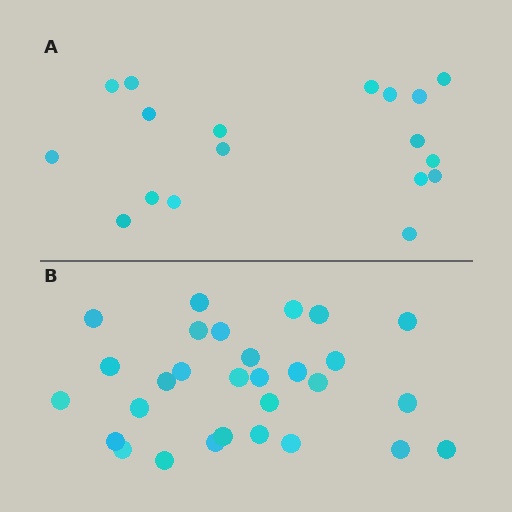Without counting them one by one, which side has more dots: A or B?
Region B (the bottom region) has more dots.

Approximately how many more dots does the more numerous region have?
Region B has roughly 12 or so more dots than region A.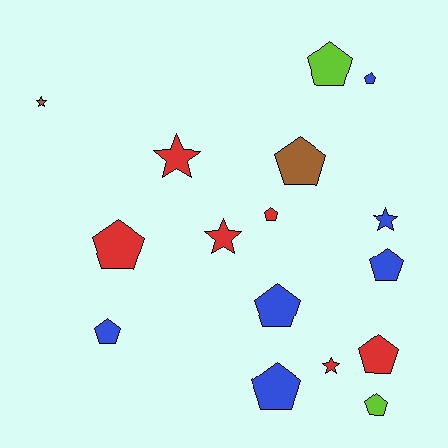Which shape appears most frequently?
Pentagon, with 11 objects.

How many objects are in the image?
There are 16 objects.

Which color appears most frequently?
Blue, with 6 objects.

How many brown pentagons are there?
There is 1 brown pentagon.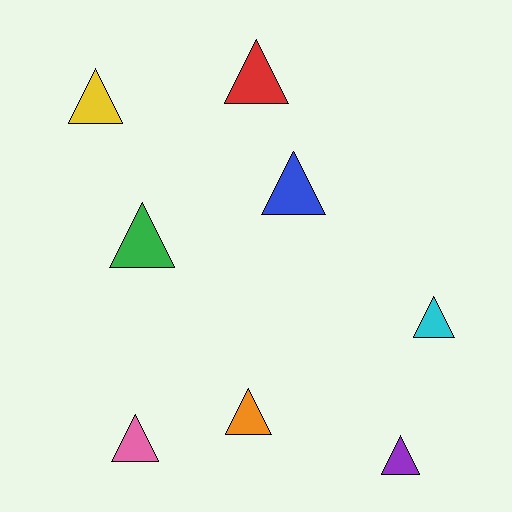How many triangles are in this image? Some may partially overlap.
There are 8 triangles.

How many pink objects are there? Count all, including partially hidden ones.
There is 1 pink object.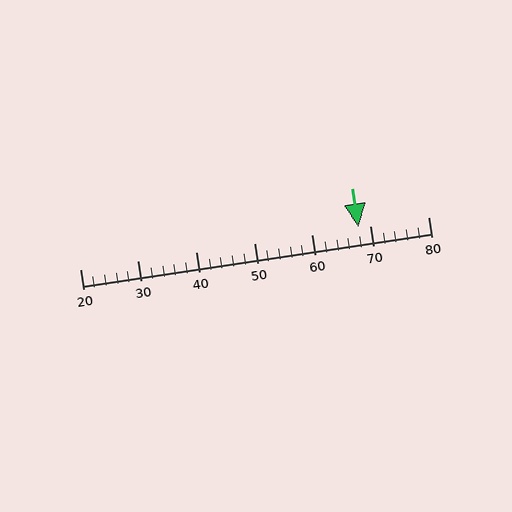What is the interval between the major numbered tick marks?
The major tick marks are spaced 10 units apart.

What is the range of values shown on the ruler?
The ruler shows values from 20 to 80.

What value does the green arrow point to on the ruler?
The green arrow points to approximately 68.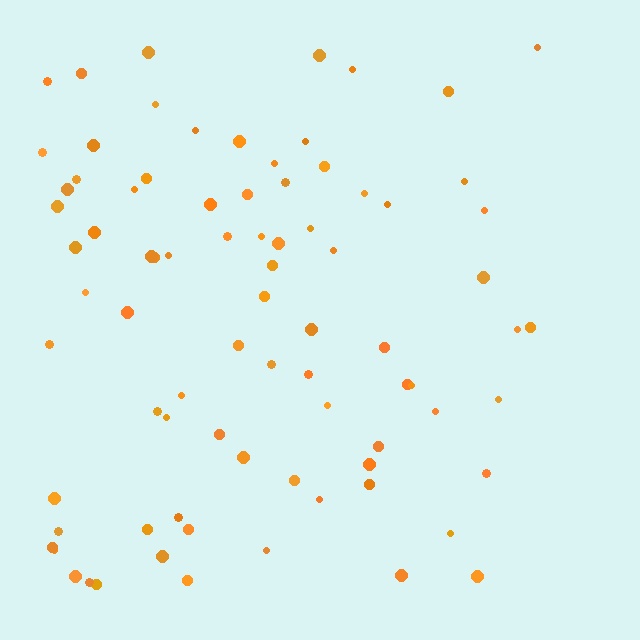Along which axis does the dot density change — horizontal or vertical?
Horizontal.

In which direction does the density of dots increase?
From right to left, with the left side densest.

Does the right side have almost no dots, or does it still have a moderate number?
Still a moderate number, just noticeably fewer than the left.